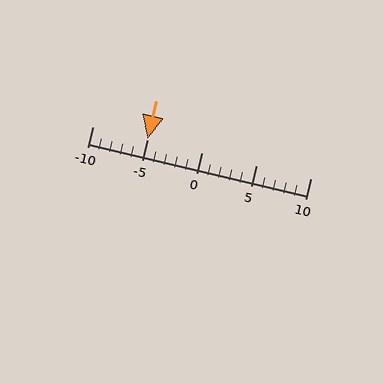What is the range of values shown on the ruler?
The ruler shows values from -10 to 10.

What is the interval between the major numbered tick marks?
The major tick marks are spaced 5 units apart.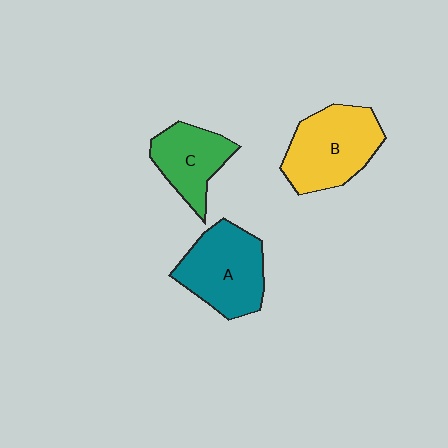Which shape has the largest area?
Shape B (yellow).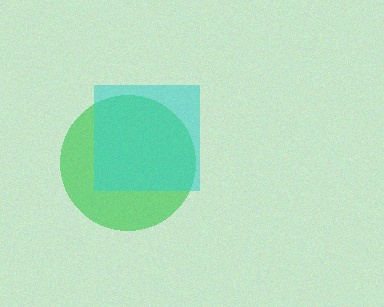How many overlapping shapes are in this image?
There are 2 overlapping shapes in the image.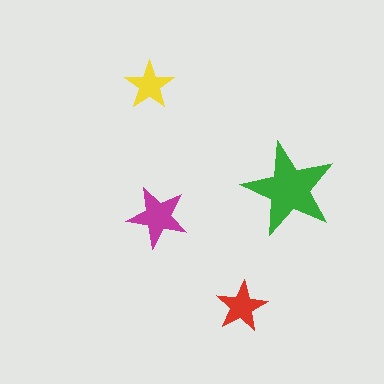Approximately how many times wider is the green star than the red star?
About 2 times wider.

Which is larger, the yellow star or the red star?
The red one.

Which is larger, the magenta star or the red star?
The magenta one.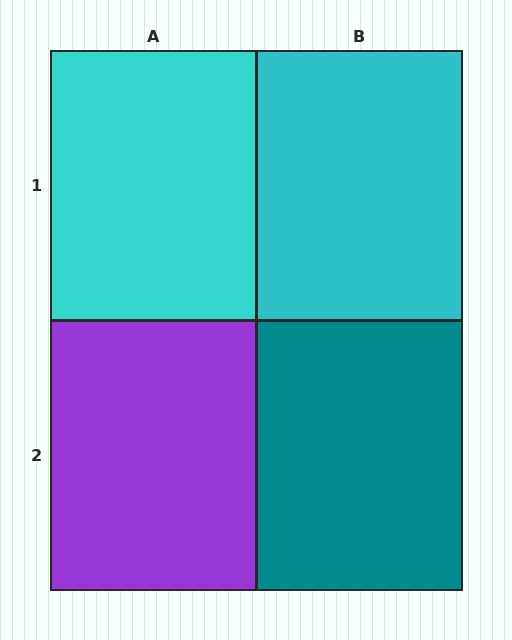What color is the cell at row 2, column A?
Purple.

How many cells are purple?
1 cell is purple.